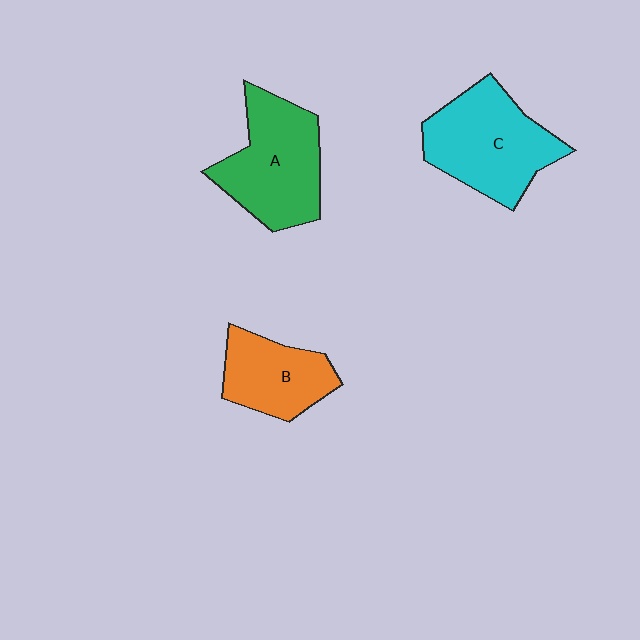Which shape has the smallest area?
Shape B (orange).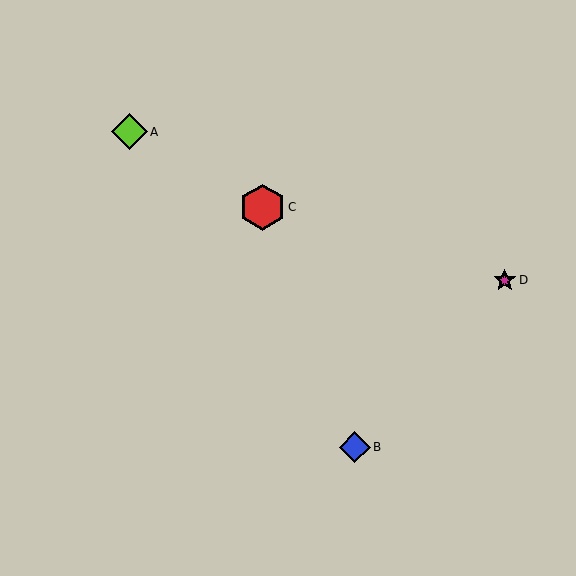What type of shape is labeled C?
Shape C is a red hexagon.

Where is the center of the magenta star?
The center of the magenta star is at (505, 280).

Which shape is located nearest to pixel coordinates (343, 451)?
The blue diamond (labeled B) at (355, 447) is nearest to that location.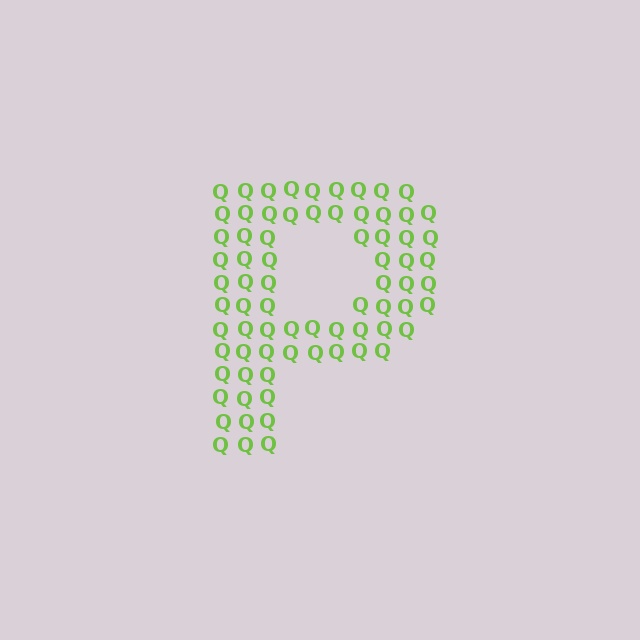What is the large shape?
The large shape is the letter P.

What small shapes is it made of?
It is made of small letter Q's.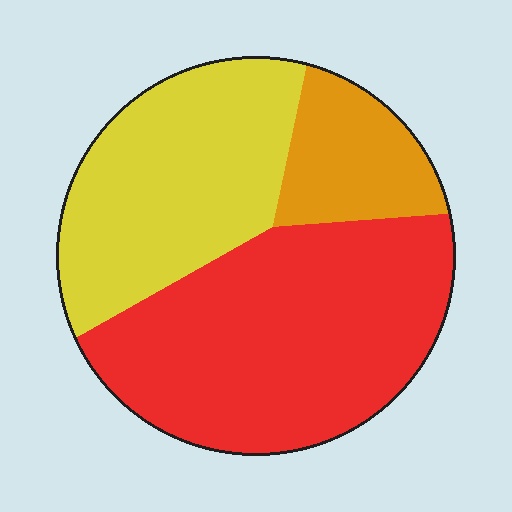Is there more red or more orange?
Red.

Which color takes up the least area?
Orange, at roughly 15%.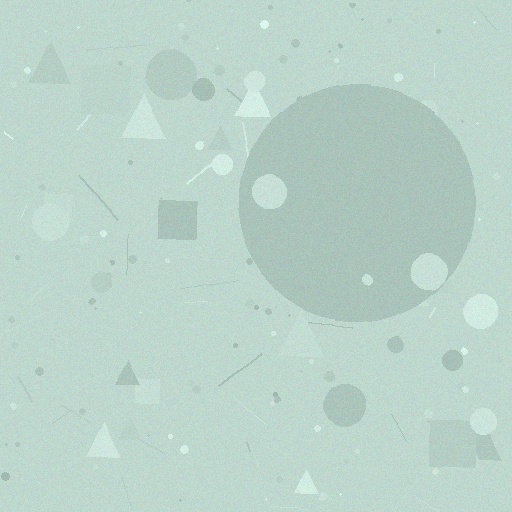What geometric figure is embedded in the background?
A circle is embedded in the background.